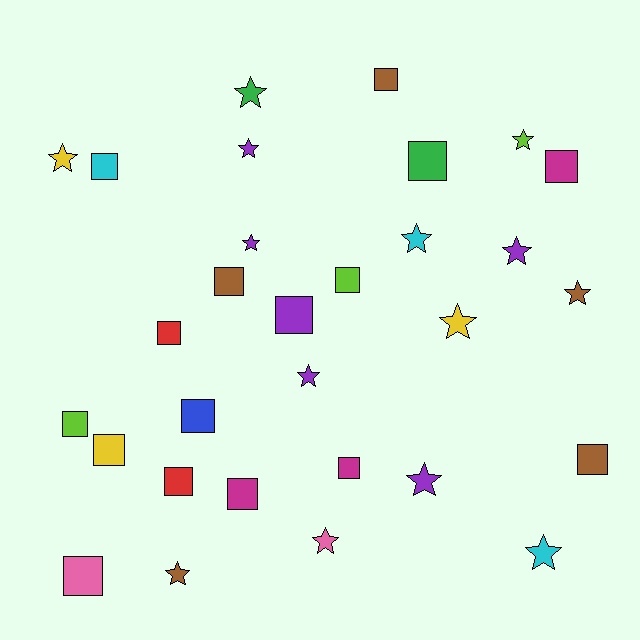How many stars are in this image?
There are 14 stars.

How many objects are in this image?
There are 30 objects.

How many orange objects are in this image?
There are no orange objects.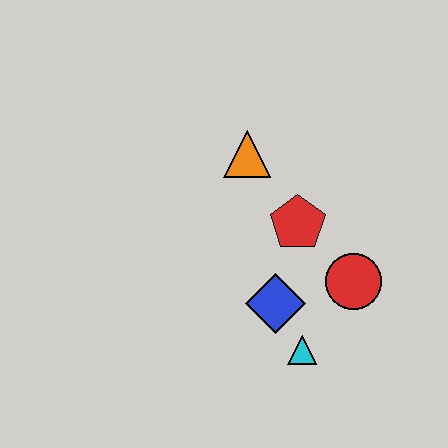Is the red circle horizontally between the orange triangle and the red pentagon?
No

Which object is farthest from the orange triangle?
The cyan triangle is farthest from the orange triangle.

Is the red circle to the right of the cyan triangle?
Yes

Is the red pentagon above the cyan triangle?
Yes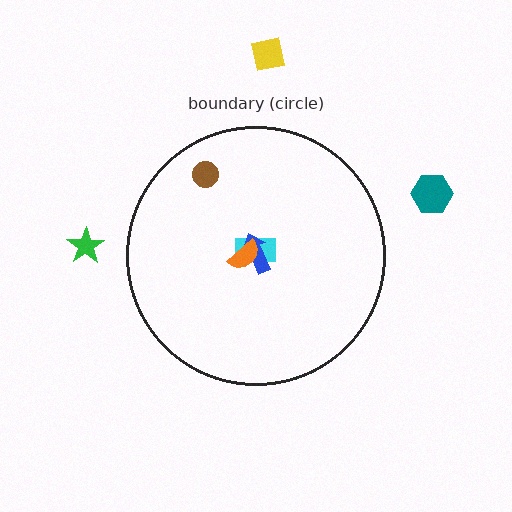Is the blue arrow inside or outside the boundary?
Inside.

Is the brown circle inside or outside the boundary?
Inside.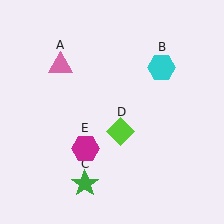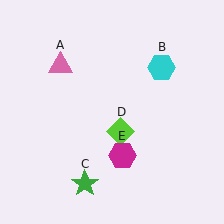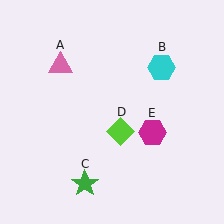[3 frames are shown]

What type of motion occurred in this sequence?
The magenta hexagon (object E) rotated counterclockwise around the center of the scene.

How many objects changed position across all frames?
1 object changed position: magenta hexagon (object E).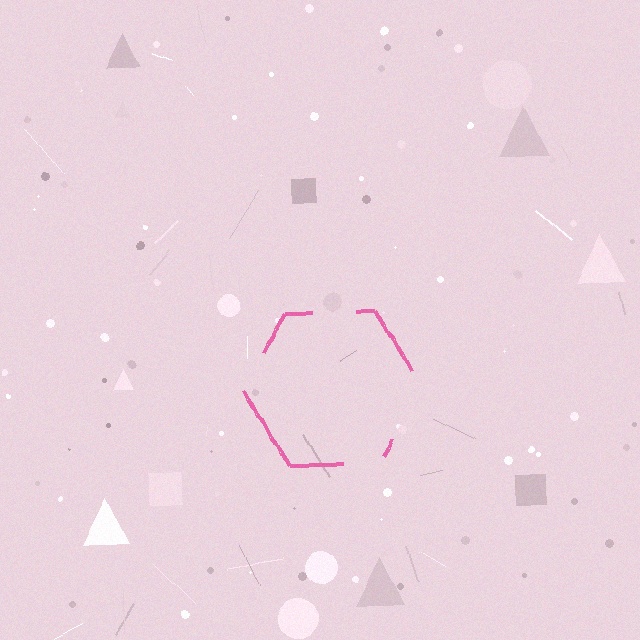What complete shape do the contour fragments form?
The contour fragments form a hexagon.